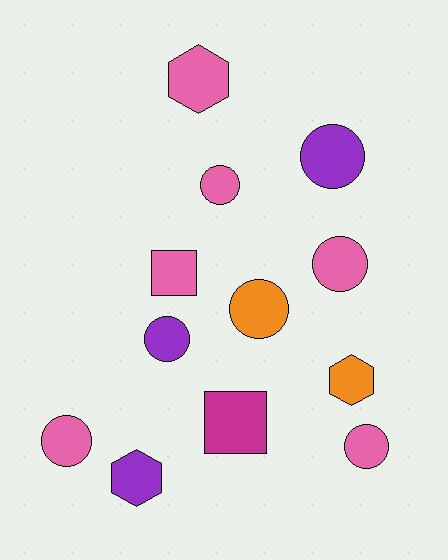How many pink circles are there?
There are 4 pink circles.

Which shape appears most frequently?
Circle, with 7 objects.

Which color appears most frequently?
Pink, with 6 objects.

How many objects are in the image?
There are 12 objects.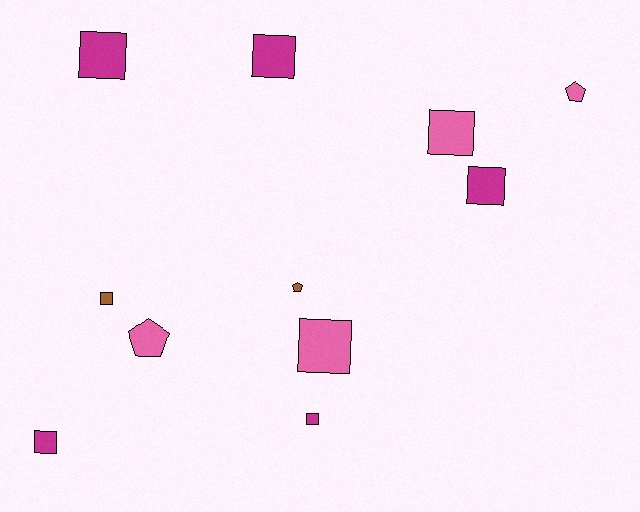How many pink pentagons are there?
There are 2 pink pentagons.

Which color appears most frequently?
Magenta, with 5 objects.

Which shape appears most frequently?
Square, with 8 objects.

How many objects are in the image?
There are 11 objects.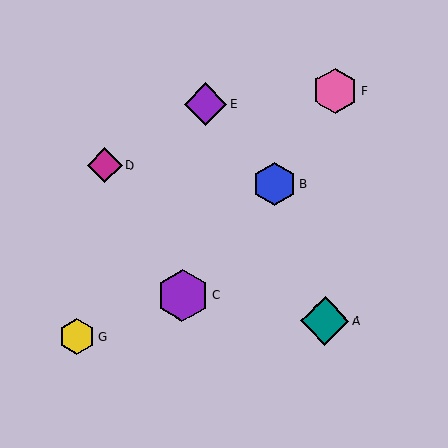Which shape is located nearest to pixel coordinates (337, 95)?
The pink hexagon (labeled F) at (335, 91) is nearest to that location.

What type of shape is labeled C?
Shape C is a purple hexagon.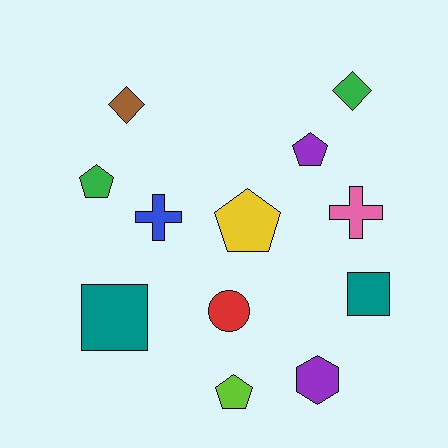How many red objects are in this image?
There is 1 red object.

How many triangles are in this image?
There are no triangles.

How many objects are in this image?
There are 12 objects.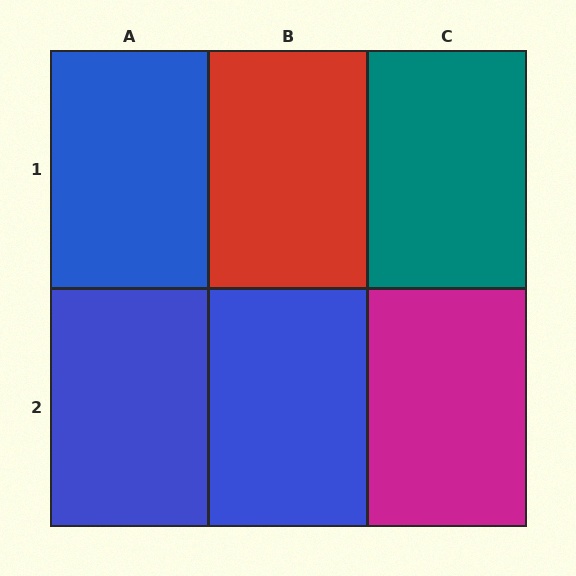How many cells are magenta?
1 cell is magenta.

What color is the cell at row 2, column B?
Blue.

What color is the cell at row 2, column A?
Blue.